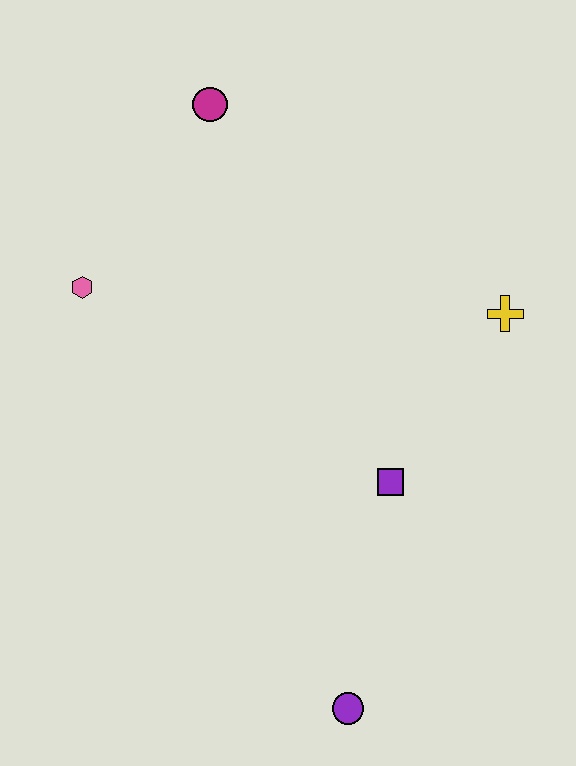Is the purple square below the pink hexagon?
Yes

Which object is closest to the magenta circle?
The pink hexagon is closest to the magenta circle.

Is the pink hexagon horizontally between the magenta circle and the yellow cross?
No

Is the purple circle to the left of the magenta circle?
No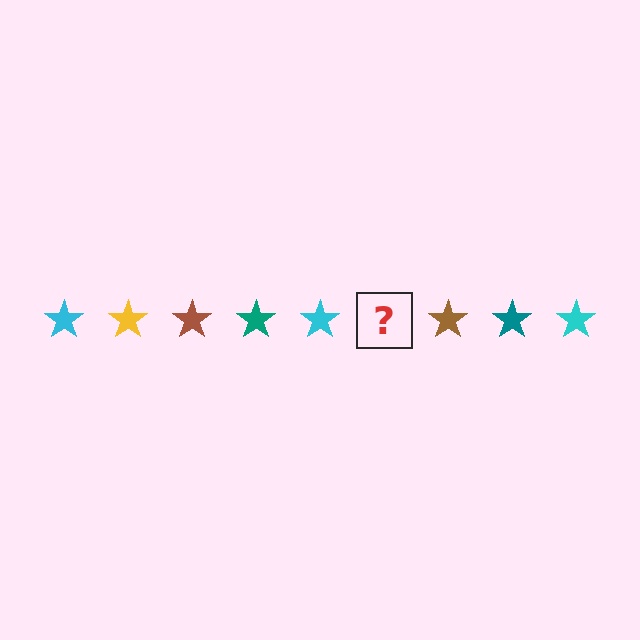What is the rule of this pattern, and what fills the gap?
The rule is that the pattern cycles through cyan, yellow, brown, teal stars. The gap should be filled with a yellow star.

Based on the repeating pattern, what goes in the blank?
The blank should be a yellow star.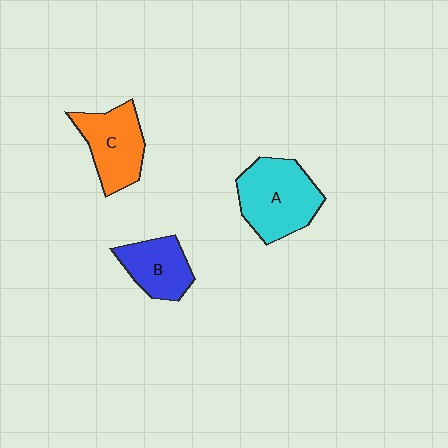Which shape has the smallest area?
Shape B (blue).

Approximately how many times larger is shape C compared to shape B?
Approximately 1.2 times.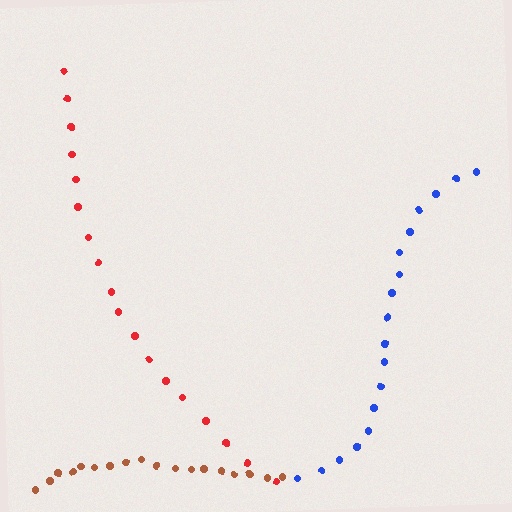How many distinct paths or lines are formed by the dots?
There are 3 distinct paths.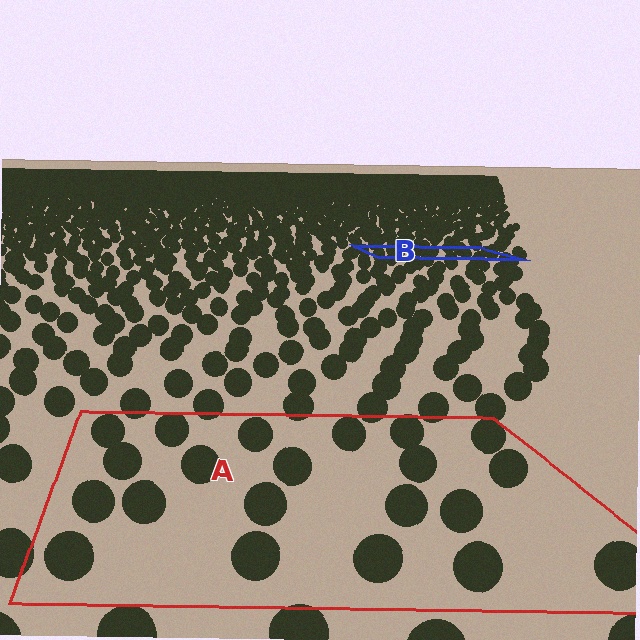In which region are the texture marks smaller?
The texture marks are smaller in region B, because it is farther away.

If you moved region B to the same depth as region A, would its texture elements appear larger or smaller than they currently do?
They would appear larger. At a closer depth, the same texture elements are projected at a bigger on-screen size.